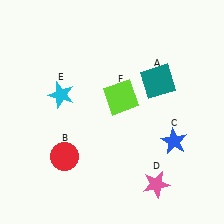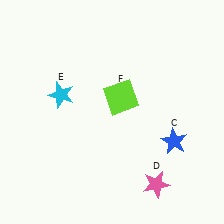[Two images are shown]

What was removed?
The red circle (B), the teal square (A) were removed in Image 2.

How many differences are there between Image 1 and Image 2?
There are 2 differences between the two images.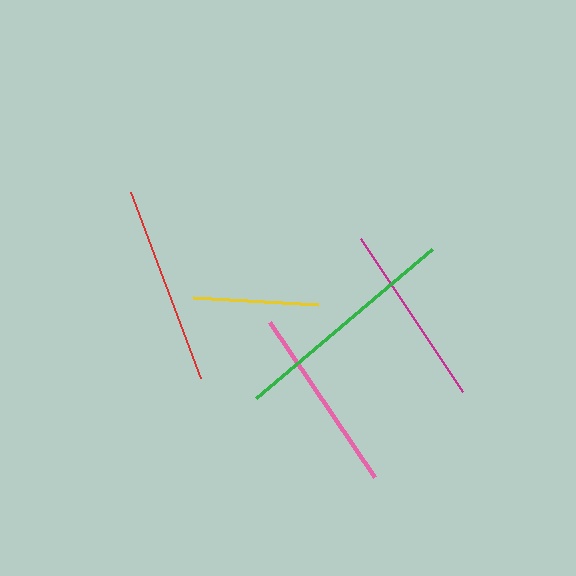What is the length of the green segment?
The green segment is approximately 230 pixels long.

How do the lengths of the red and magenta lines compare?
The red and magenta lines are approximately the same length.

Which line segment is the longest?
The green line is the longest at approximately 230 pixels.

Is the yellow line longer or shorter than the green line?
The green line is longer than the yellow line.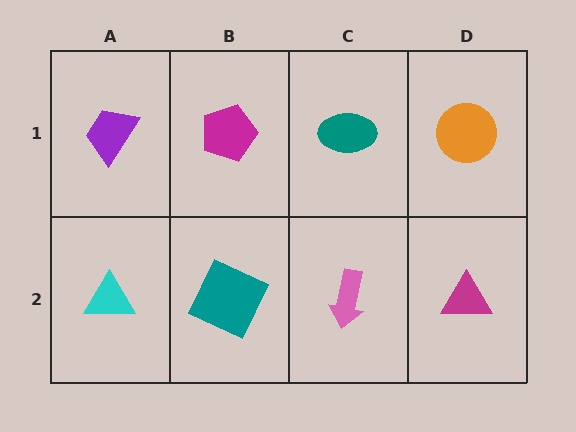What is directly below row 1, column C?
A pink arrow.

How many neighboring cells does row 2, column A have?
2.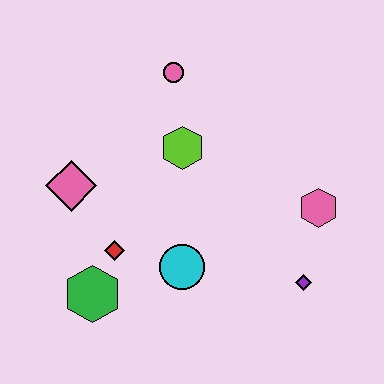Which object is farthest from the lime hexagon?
The purple diamond is farthest from the lime hexagon.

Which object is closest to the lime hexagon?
The pink circle is closest to the lime hexagon.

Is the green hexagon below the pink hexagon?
Yes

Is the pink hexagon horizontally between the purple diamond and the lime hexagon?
No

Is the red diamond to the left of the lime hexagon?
Yes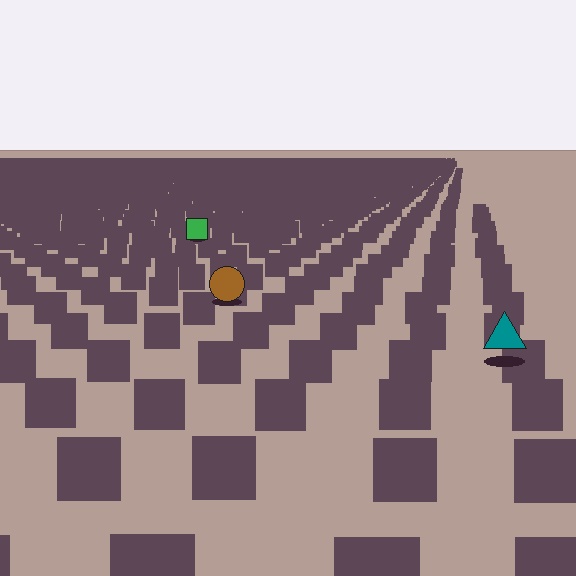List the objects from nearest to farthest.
From nearest to farthest: the teal triangle, the brown circle, the green square.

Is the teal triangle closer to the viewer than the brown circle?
Yes. The teal triangle is closer — you can tell from the texture gradient: the ground texture is coarser near it.